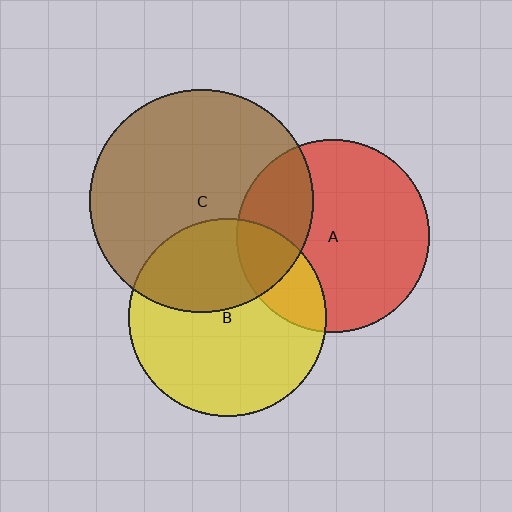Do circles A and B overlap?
Yes.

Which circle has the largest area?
Circle C (brown).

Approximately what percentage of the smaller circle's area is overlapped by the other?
Approximately 20%.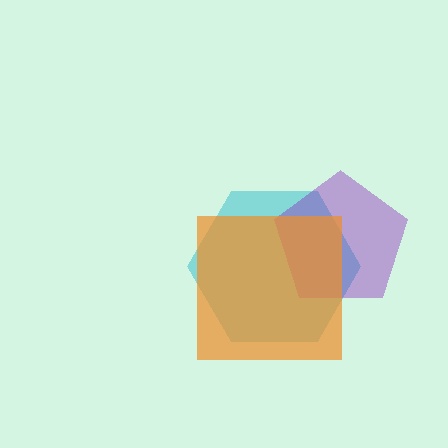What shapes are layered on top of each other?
The layered shapes are: a cyan hexagon, a purple pentagon, an orange square.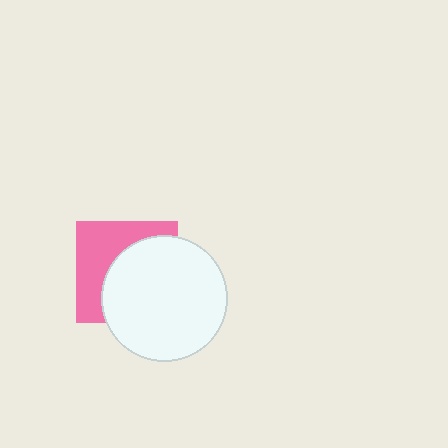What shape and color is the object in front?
The object in front is a white circle.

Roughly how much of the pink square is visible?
A small part of it is visible (roughly 44%).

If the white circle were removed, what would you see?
You would see the complete pink square.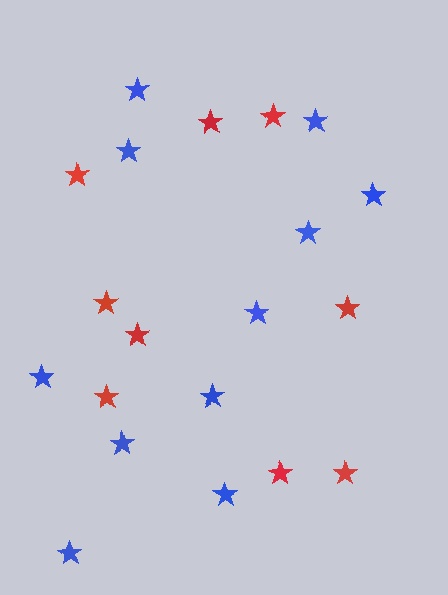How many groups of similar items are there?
There are 2 groups: one group of red stars (9) and one group of blue stars (11).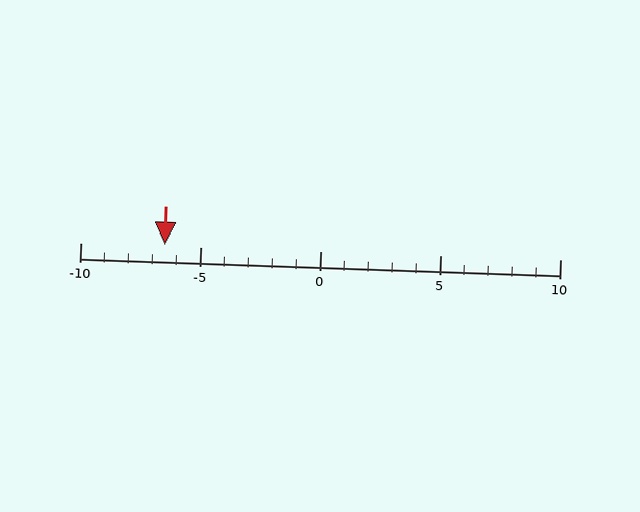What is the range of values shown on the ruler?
The ruler shows values from -10 to 10.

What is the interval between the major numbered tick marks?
The major tick marks are spaced 5 units apart.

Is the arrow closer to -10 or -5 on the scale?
The arrow is closer to -5.